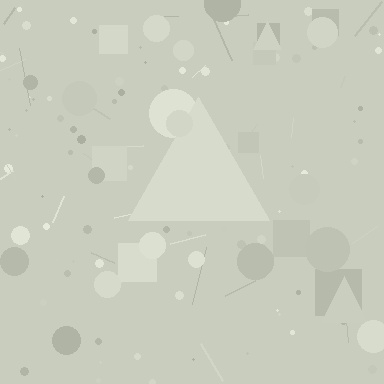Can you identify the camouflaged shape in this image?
The camouflaged shape is a triangle.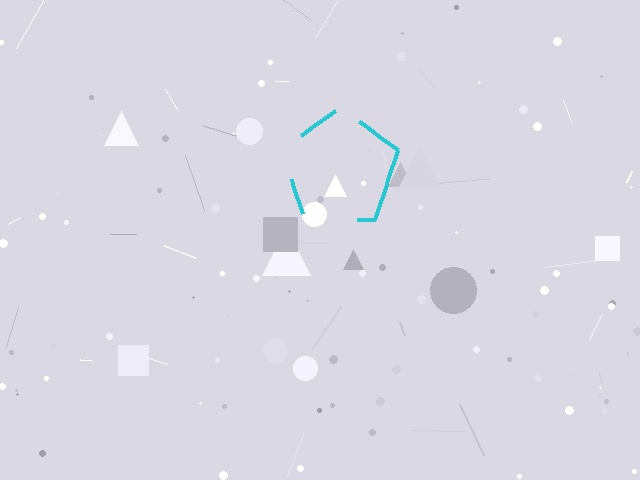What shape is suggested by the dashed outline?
The dashed outline suggests a pentagon.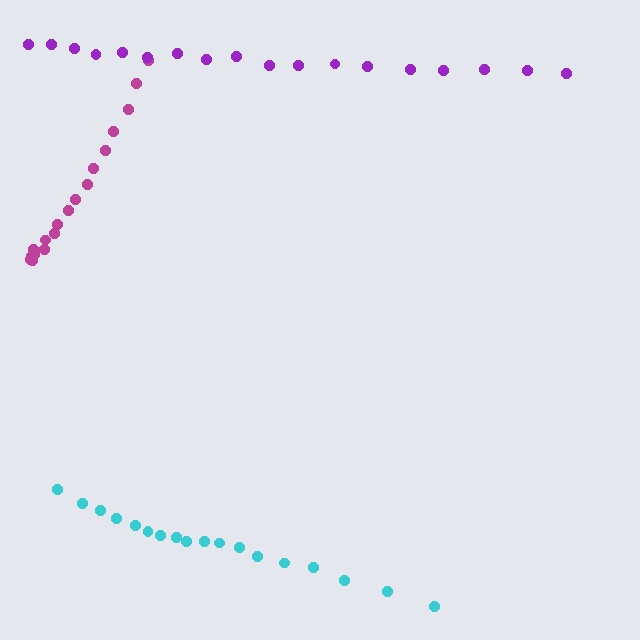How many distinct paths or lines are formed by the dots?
There are 3 distinct paths.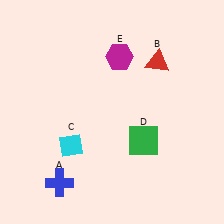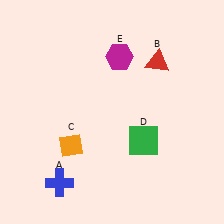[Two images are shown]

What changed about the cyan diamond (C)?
In Image 1, C is cyan. In Image 2, it changed to orange.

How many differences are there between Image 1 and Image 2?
There is 1 difference between the two images.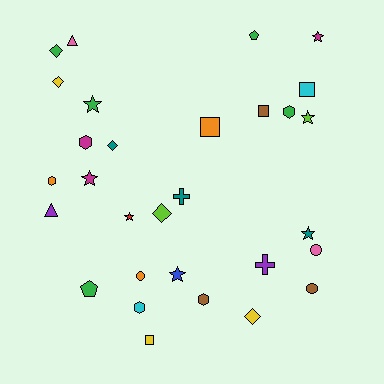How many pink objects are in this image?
There are 2 pink objects.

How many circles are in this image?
There are 3 circles.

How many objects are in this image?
There are 30 objects.